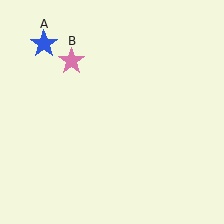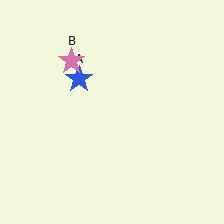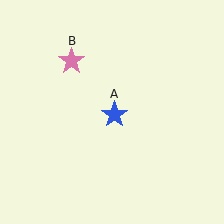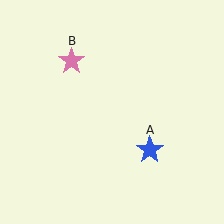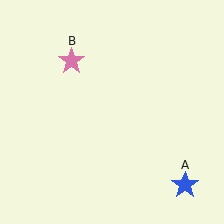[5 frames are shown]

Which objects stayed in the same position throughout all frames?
Pink star (object B) remained stationary.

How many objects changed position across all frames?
1 object changed position: blue star (object A).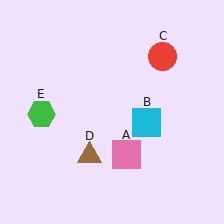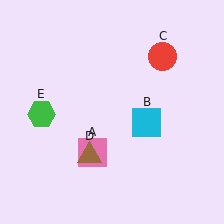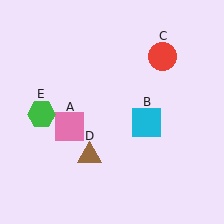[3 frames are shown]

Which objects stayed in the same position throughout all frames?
Cyan square (object B) and red circle (object C) and brown triangle (object D) and green hexagon (object E) remained stationary.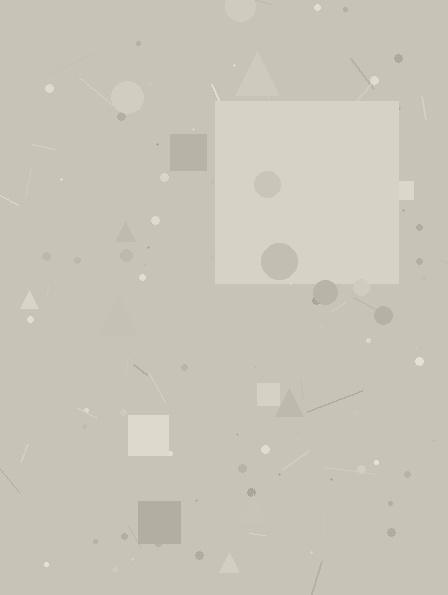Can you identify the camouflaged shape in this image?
The camouflaged shape is a square.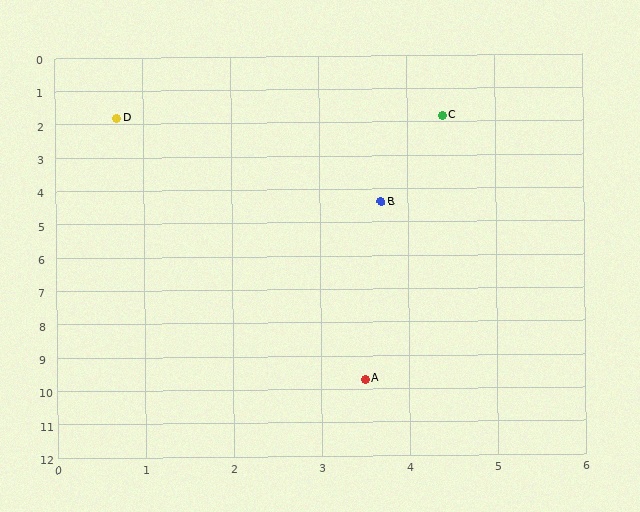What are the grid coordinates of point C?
Point C is at approximately (4.4, 1.8).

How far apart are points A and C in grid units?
Points A and C are about 8.0 grid units apart.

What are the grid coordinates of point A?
Point A is at approximately (3.5, 9.7).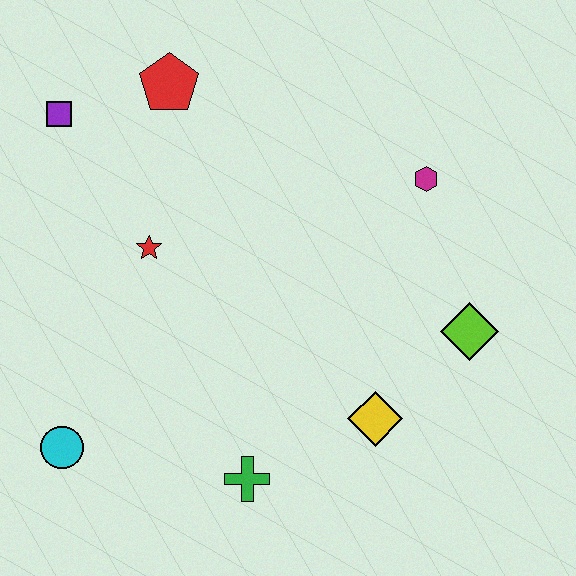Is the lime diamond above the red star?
No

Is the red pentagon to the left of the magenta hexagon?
Yes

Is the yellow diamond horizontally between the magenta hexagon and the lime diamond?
No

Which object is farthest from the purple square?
The lime diamond is farthest from the purple square.